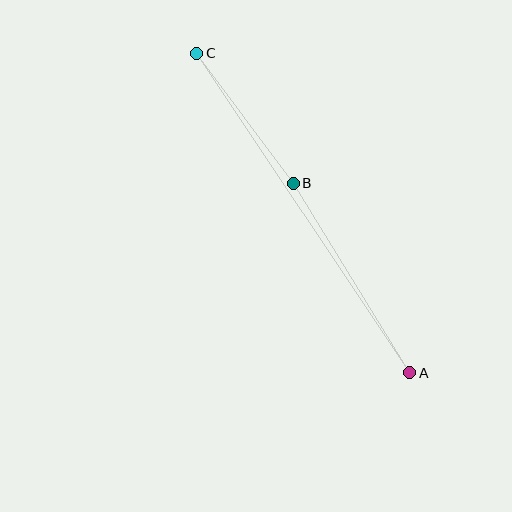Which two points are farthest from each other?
Points A and C are farthest from each other.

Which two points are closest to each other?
Points B and C are closest to each other.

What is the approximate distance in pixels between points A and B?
The distance between A and B is approximately 222 pixels.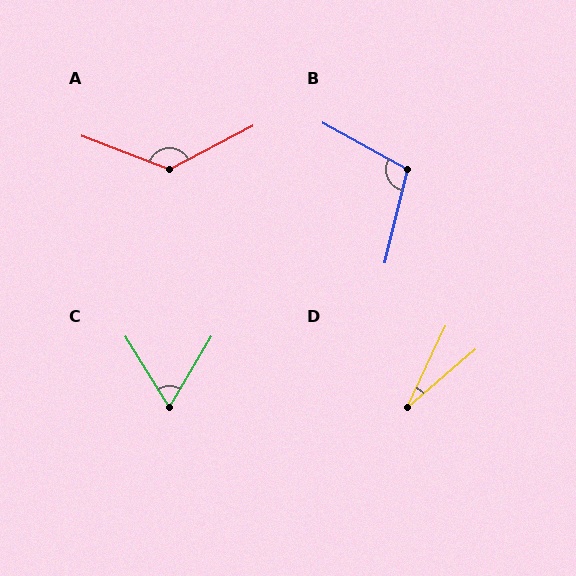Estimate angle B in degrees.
Approximately 105 degrees.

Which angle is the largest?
A, at approximately 131 degrees.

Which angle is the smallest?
D, at approximately 25 degrees.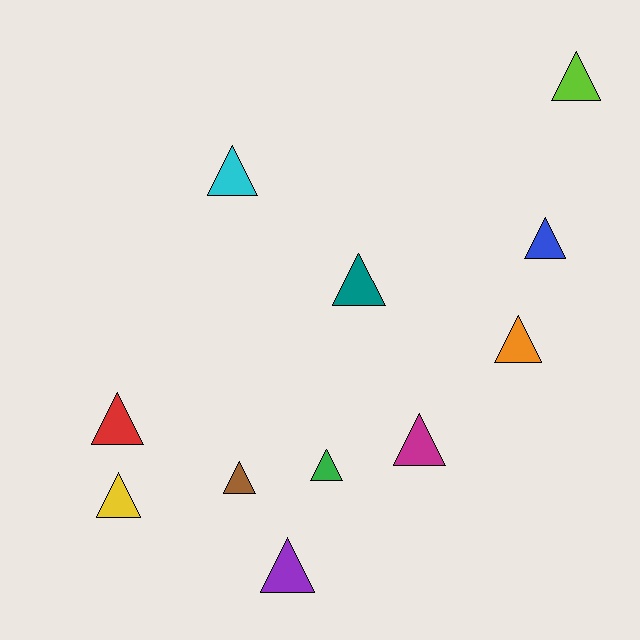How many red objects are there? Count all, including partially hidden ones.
There is 1 red object.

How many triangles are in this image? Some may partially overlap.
There are 11 triangles.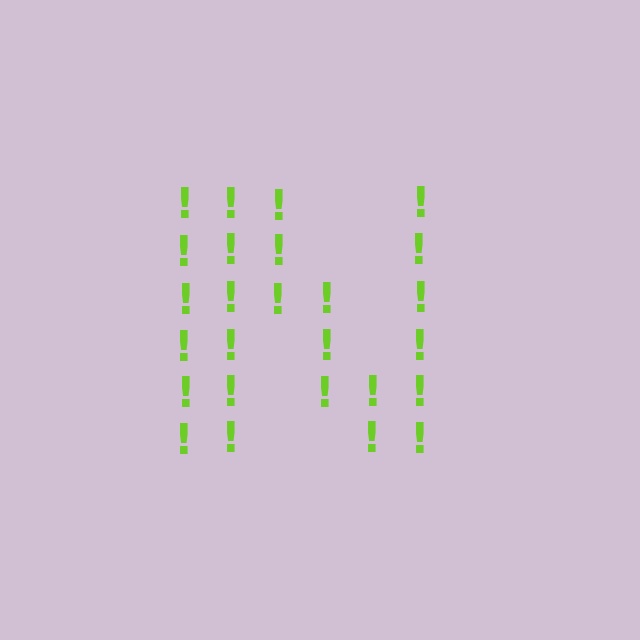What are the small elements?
The small elements are exclamation marks.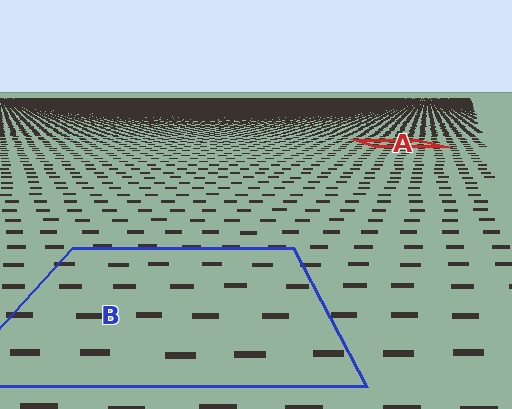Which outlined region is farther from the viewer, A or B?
Region A is farther from the viewer — the texture elements inside it appear smaller and more densely packed.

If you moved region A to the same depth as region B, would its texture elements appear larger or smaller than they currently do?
They would appear larger. At a closer depth, the same texture elements are projected at a bigger on-screen size.